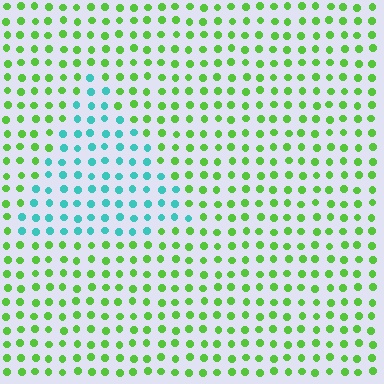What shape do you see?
I see a triangle.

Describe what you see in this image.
The image is filled with small lime elements in a uniform arrangement. A triangle-shaped region is visible where the elements are tinted to a slightly different hue, forming a subtle color boundary.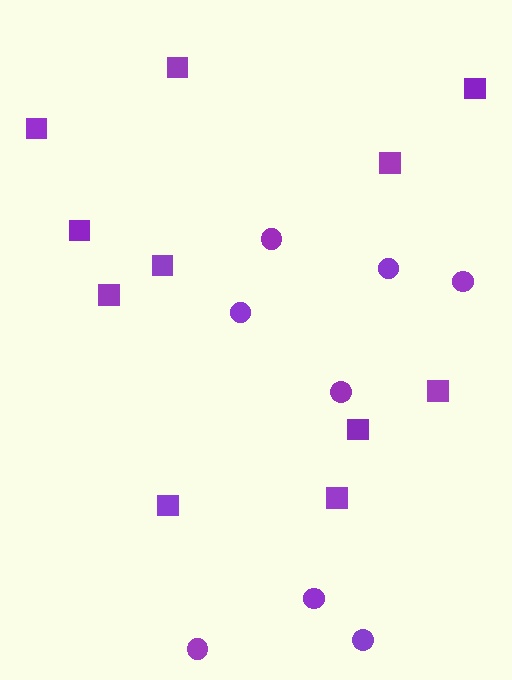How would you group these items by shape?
There are 2 groups: one group of squares (11) and one group of circles (8).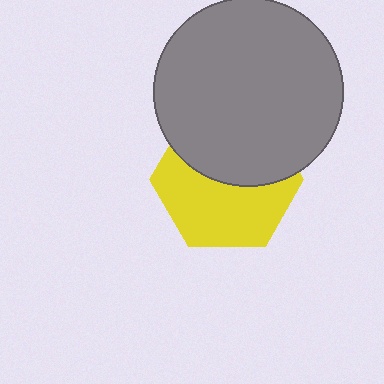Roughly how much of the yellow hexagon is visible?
About half of it is visible (roughly 55%).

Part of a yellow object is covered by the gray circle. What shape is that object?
It is a hexagon.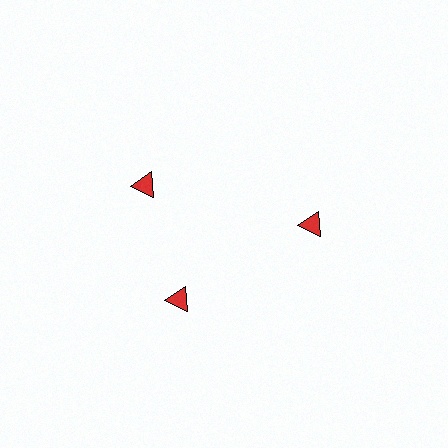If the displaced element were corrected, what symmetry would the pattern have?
It would have 3-fold rotational symmetry — the pattern would map onto itself every 120 degrees.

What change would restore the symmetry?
The symmetry would be restored by rotating it back into even spacing with its neighbors so that all 3 triangles sit at equal angles and equal distance from the center.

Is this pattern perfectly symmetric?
No. The 3 red triangles are arranged in a ring, but one element near the 11 o'clock position is rotated out of alignment along the ring, breaking the 3-fold rotational symmetry.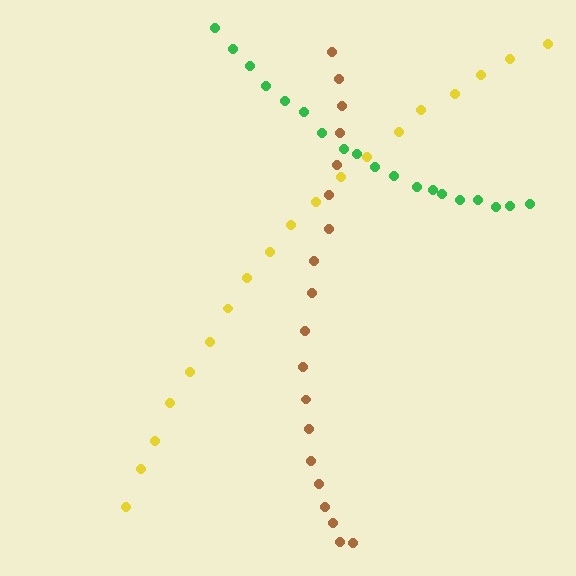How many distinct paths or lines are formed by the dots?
There are 3 distinct paths.